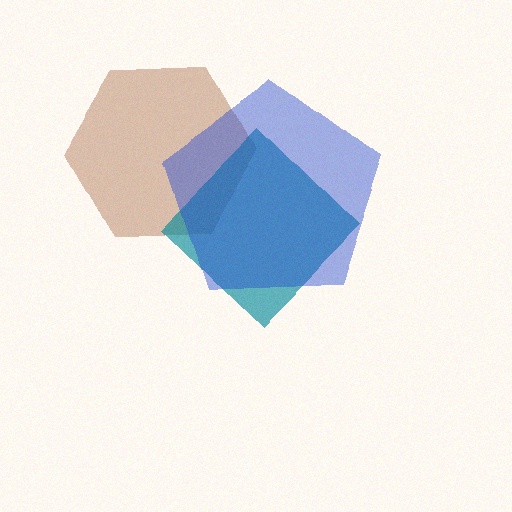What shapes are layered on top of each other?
The layered shapes are: a brown hexagon, a teal diamond, a blue pentagon.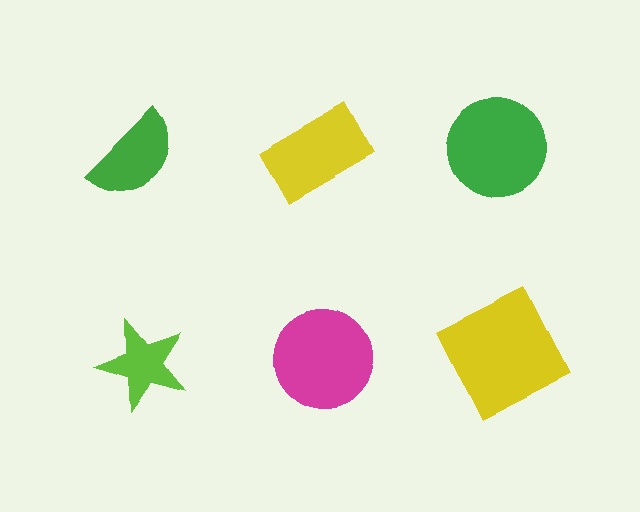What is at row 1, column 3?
A green circle.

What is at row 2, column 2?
A magenta circle.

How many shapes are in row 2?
3 shapes.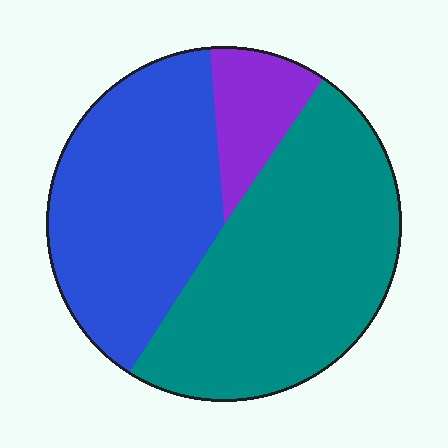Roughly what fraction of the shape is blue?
Blue takes up about two fifths (2/5) of the shape.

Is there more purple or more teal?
Teal.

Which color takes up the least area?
Purple, at roughly 10%.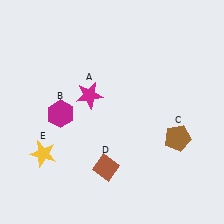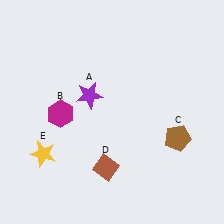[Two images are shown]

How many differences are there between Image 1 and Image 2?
There is 1 difference between the two images.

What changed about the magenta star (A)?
In Image 1, A is magenta. In Image 2, it changed to purple.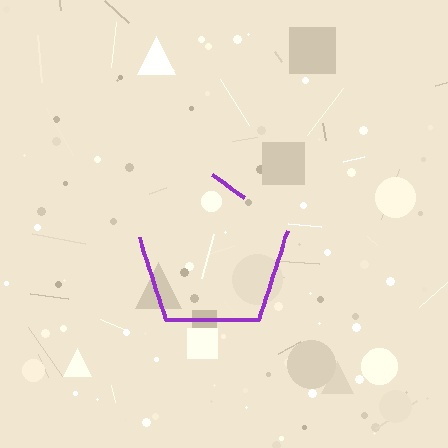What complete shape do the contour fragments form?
The contour fragments form a pentagon.